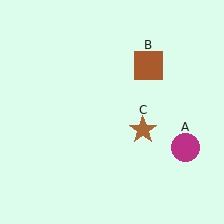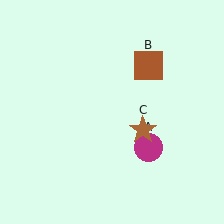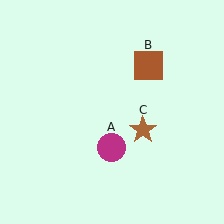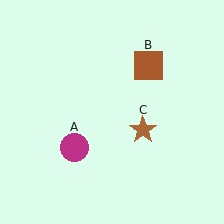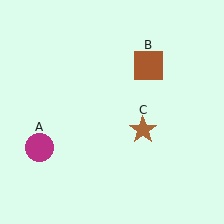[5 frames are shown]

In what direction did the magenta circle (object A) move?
The magenta circle (object A) moved left.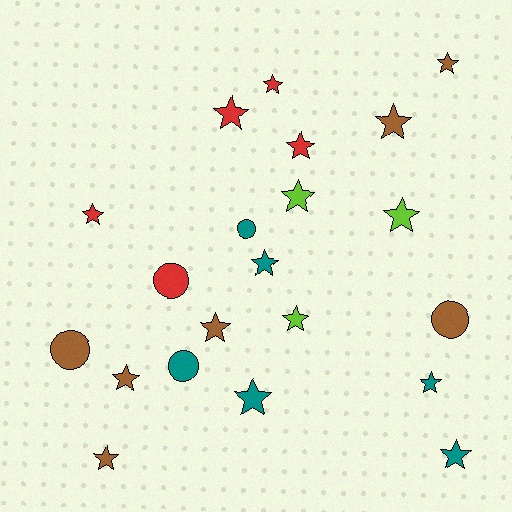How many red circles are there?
There is 1 red circle.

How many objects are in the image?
There are 21 objects.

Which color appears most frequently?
Brown, with 7 objects.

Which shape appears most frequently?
Star, with 16 objects.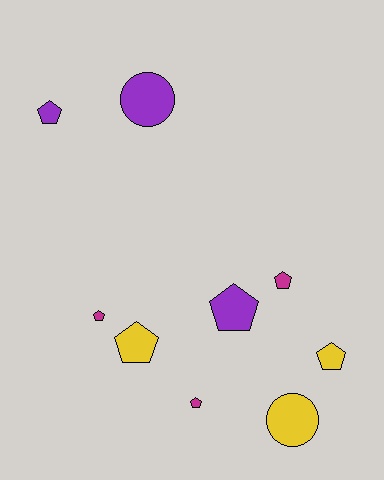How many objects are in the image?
There are 9 objects.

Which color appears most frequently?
Purple, with 3 objects.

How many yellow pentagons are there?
There are 2 yellow pentagons.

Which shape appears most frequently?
Pentagon, with 7 objects.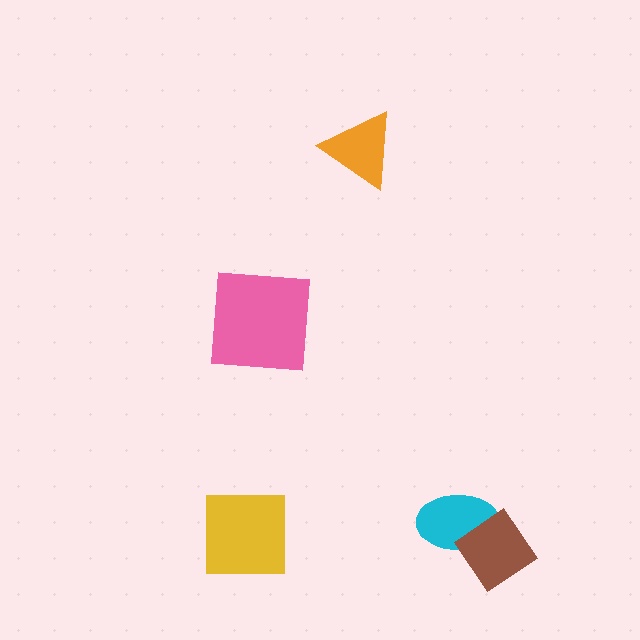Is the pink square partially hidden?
No, no other shape covers it.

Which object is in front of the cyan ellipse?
The brown diamond is in front of the cyan ellipse.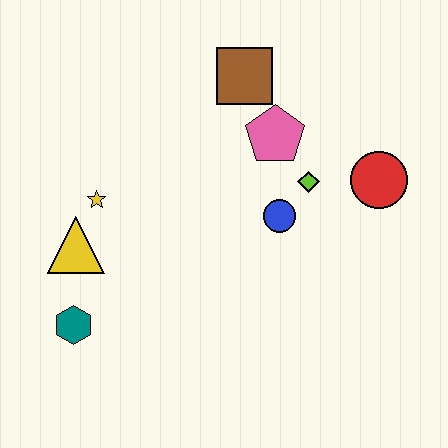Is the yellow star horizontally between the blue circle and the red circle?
No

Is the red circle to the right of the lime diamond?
Yes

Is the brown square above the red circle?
Yes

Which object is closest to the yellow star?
The yellow triangle is closest to the yellow star.